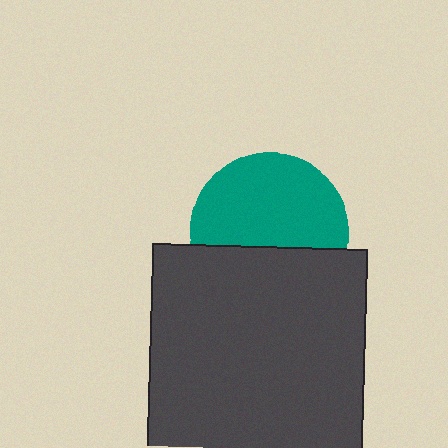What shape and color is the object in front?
The object in front is a dark gray square.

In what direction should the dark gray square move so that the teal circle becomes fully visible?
The dark gray square should move down. That is the shortest direction to clear the overlap and leave the teal circle fully visible.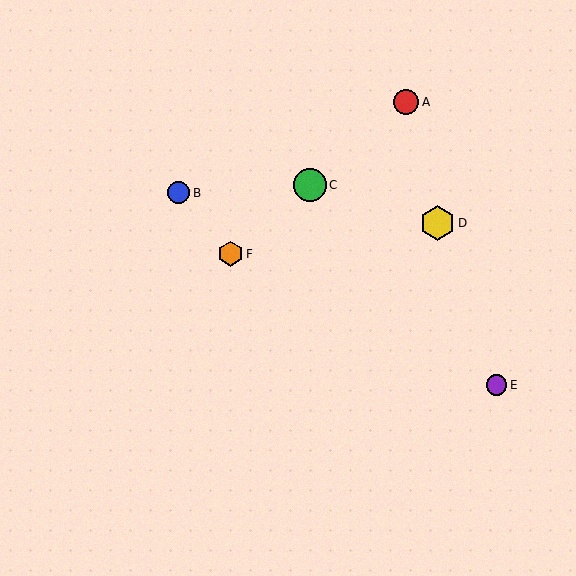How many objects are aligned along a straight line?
3 objects (A, C, F) are aligned along a straight line.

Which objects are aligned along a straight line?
Objects A, C, F are aligned along a straight line.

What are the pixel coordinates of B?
Object B is at (179, 193).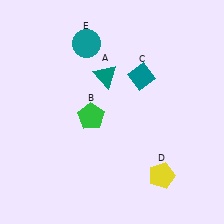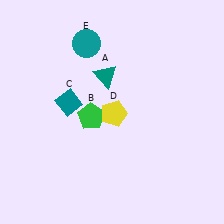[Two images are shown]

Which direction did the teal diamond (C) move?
The teal diamond (C) moved left.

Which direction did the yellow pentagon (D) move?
The yellow pentagon (D) moved up.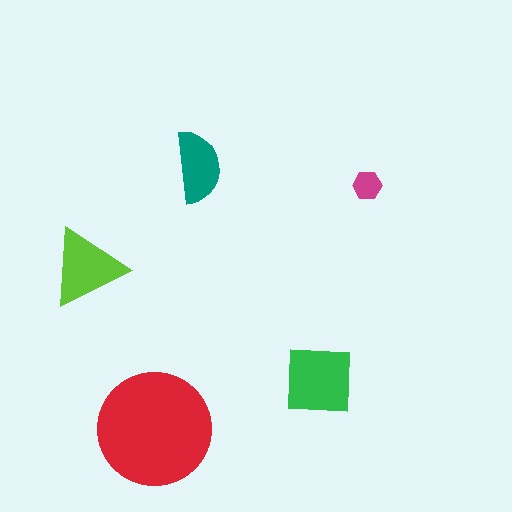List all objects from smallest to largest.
The magenta hexagon, the teal semicircle, the lime triangle, the green square, the red circle.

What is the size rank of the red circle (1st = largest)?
1st.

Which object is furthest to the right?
The magenta hexagon is rightmost.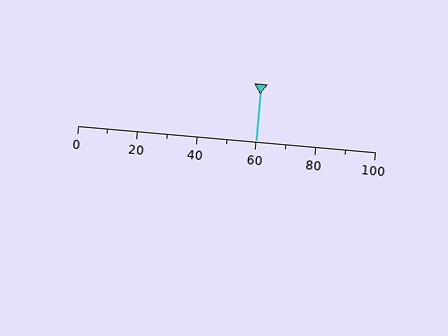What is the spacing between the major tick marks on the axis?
The major ticks are spaced 20 apart.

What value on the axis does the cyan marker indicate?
The marker indicates approximately 60.